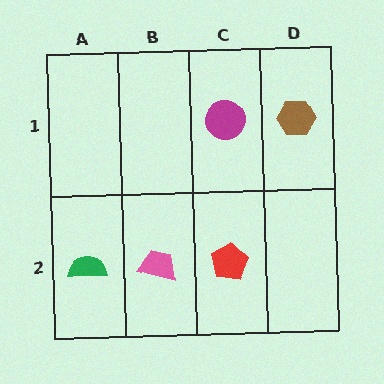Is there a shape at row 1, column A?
No, that cell is empty.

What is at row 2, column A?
A green semicircle.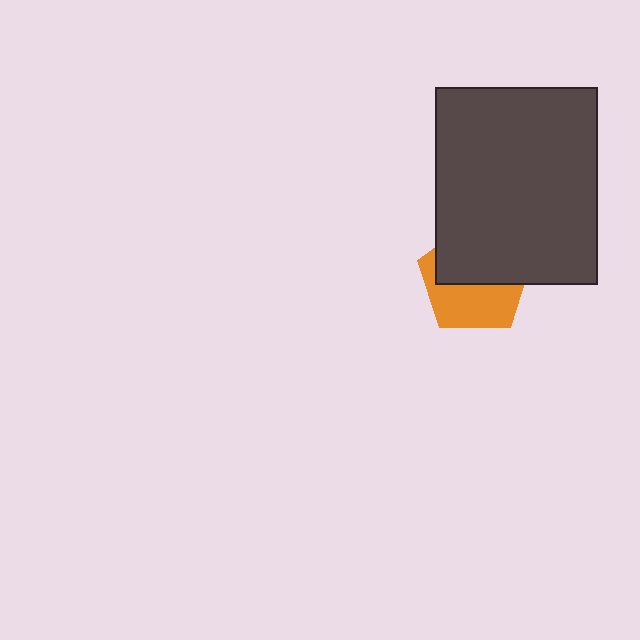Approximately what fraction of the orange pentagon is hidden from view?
Roughly 53% of the orange pentagon is hidden behind the dark gray rectangle.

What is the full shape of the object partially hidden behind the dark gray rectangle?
The partially hidden object is an orange pentagon.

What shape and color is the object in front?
The object in front is a dark gray rectangle.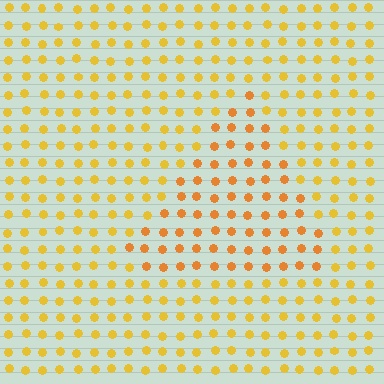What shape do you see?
I see a triangle.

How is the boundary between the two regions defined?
The boundary is defined purely by a slight shift in hue (about 21 degrees). Spacing, size, and orientation are identical on both sides.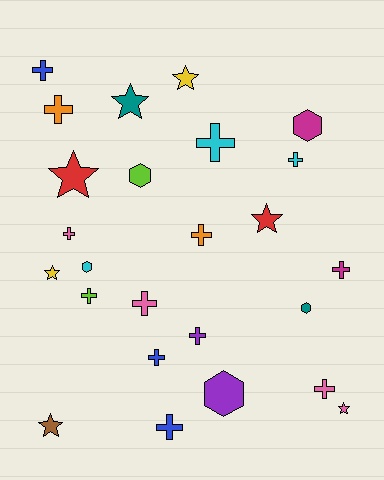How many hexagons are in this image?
There are 5 hexagons.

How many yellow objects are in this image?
There are 2 yellow objects.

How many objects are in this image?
There are 25 objects.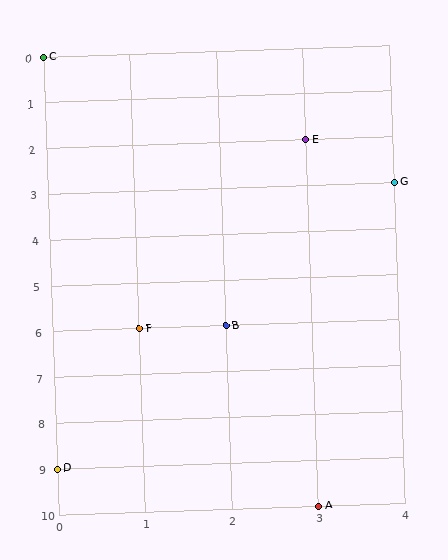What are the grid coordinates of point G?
Point G is at grid coordinates (4, 3).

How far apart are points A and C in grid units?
Points A and C are 3 columns and 10 rows apart (about 10.4 grid units diagonally).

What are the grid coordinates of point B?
Point B is at grid coordinates (2, 6).